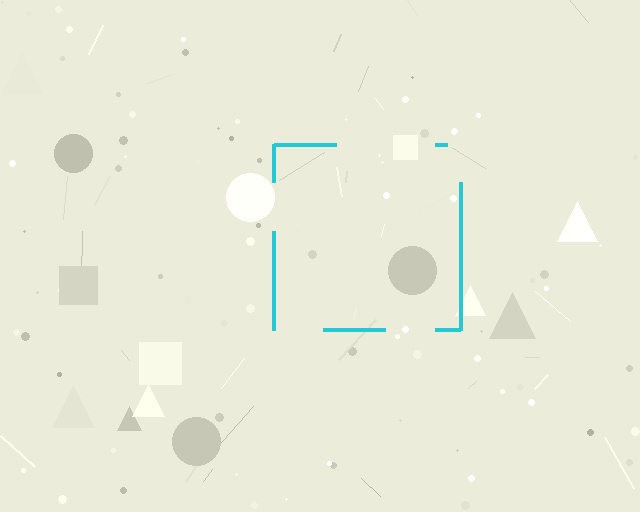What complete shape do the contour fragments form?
The contour fragments form a square.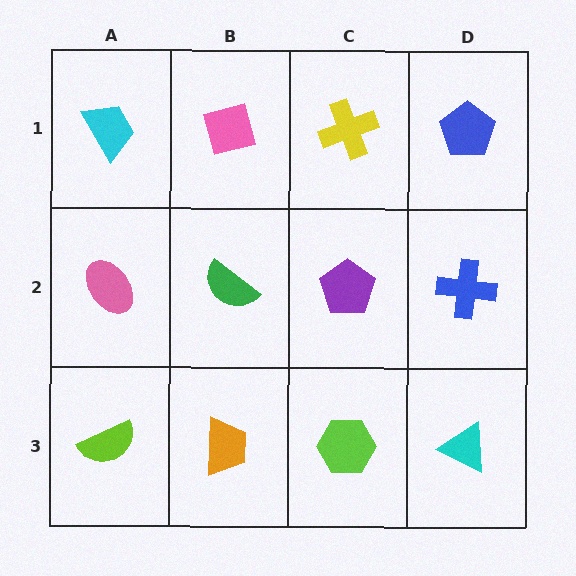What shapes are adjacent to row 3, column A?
A pink ellipse (row 2, column A), an orange trapezoid (row 3, column B).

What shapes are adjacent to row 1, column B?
A green semicircle (row 2, column B), a cyan trapezoid (row 1, column A), a yellow cross (row 1, column C).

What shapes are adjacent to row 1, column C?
A purple pentagon (row 2, column C), a pink square (row 1, column B), a blue pentagon (row 1, column D).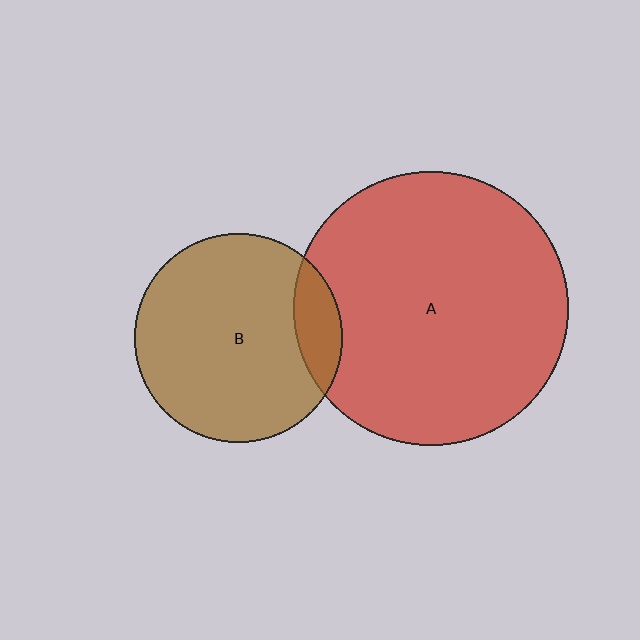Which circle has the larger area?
Circle A (red).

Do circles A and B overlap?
Yes.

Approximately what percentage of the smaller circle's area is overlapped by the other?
Approximately 15%.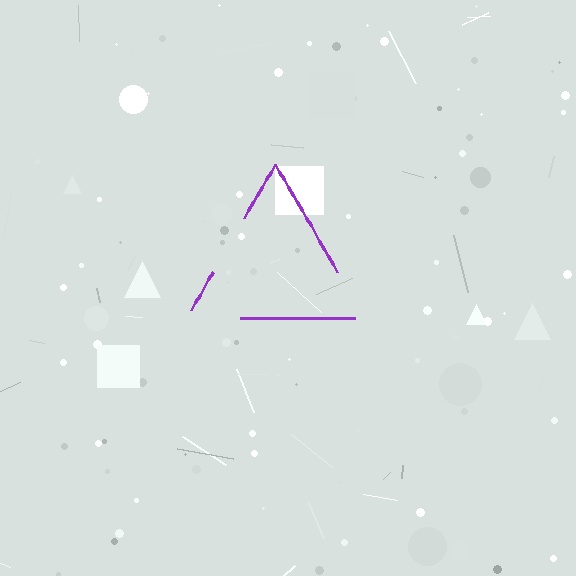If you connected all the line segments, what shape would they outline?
They would outline a triangle.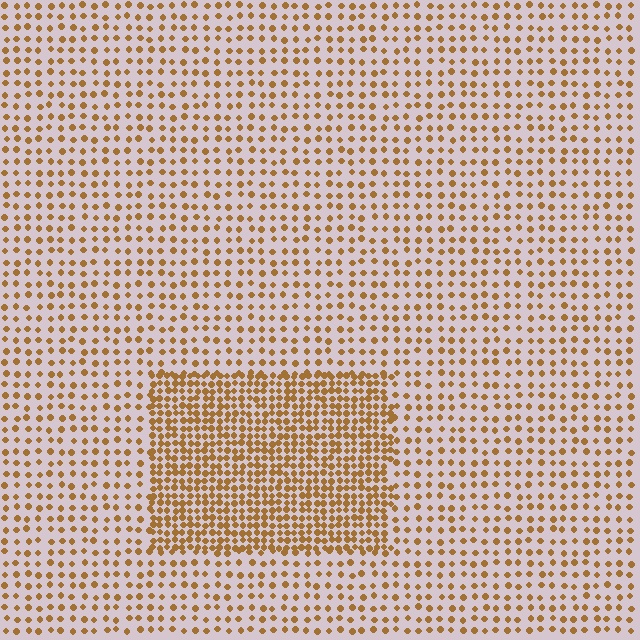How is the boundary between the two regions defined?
The boundary is defined by a change in element density (approximately 2.2x ratio). All elements are the same color, size, and shape.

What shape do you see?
I see a rectangle.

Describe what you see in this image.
The image contains small brown elements arranged at two different densities. A rectangle-shaped region is visible where the elements are more densely packed than the surrounding area.